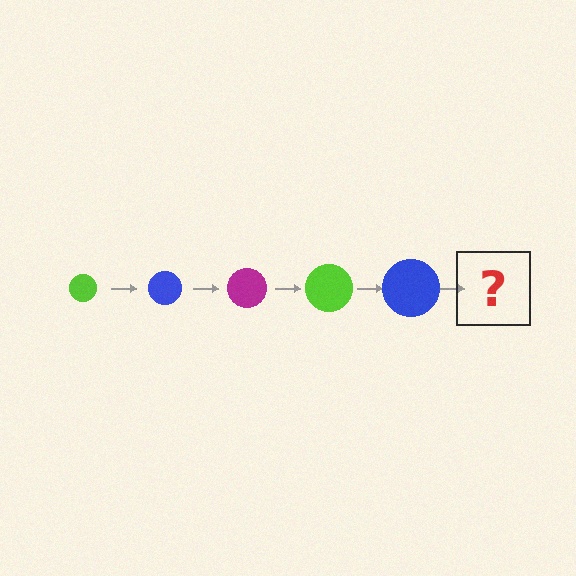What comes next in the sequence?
The next element should be a magenta circle, larger than the previous one.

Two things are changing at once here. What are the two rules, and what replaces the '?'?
The two rules are that the circle grows larger each step and the color cycles through lime, blue, and magenta. The '?' should be a magenta circle, larger than the previous one.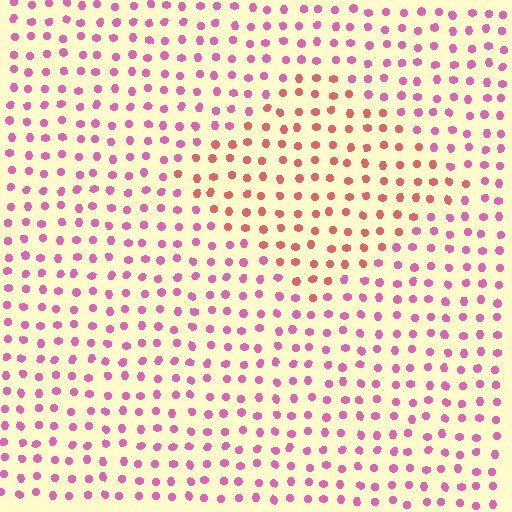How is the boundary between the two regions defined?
The boundary is defined purely by a slight shift in hue (about 37 degrees). Spacing, size, and orientation are identical on both sides.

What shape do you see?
I see a diamond.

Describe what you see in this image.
The image is filled with small pink elements in a uniform arrangement. A diamond-shaped region is visible where the elements are tinted to a slightly different hue, forming a subtle color boundary.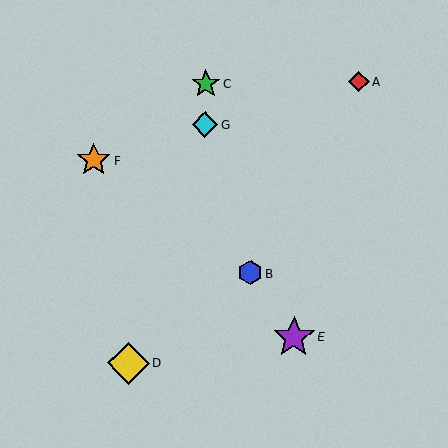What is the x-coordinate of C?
Object C is at x≈206.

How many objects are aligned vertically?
2 objects (C, G) are aligned vertically.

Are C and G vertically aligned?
Yes, both are at x≈206.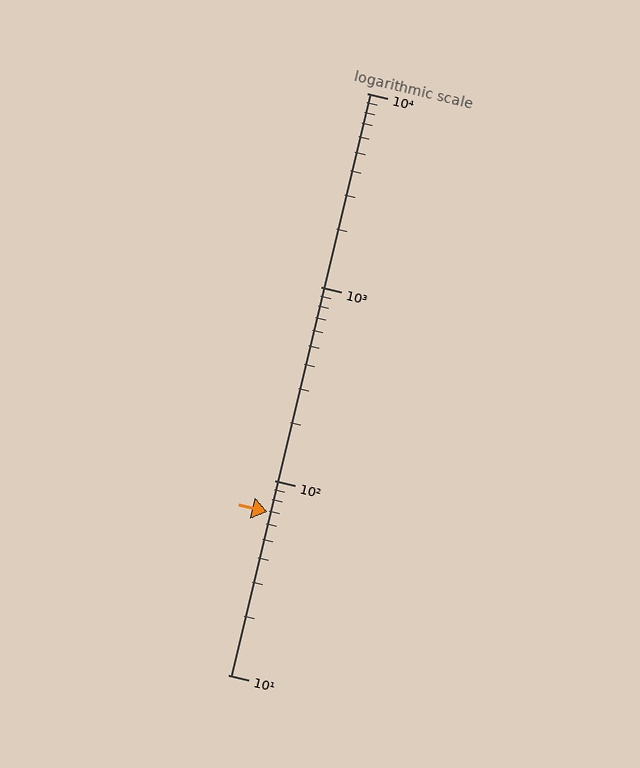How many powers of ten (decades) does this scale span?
The scale spans 3 decades, from 10 to 10000.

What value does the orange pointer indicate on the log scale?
The pointer indicates approximately 69.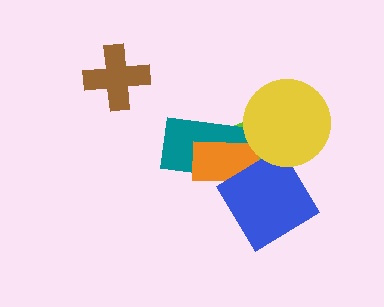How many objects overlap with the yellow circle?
1 object overlaps with the yellow circle.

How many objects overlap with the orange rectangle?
3 objects overlap with the orange rectangle.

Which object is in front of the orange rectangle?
The blue diamond is in front of the orange rectangle.